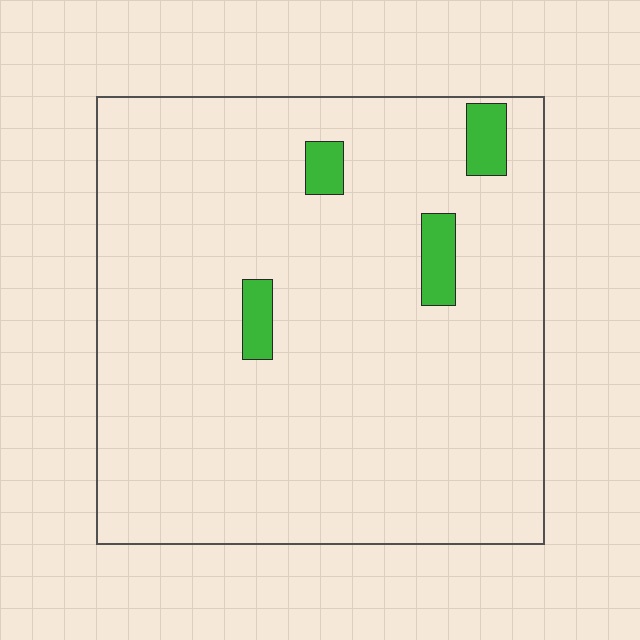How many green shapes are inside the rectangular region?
4.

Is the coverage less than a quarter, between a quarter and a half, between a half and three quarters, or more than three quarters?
Less than a quarter.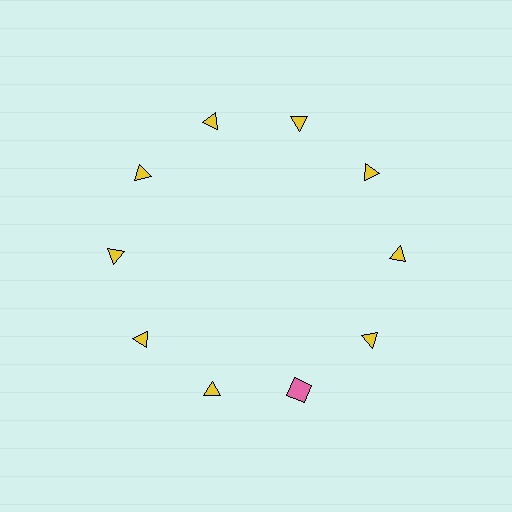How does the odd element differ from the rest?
It differs in both color (pink instead of yellow) and shape (square instead of triangle).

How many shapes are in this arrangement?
There are 10 shapes arranged in a ring pattern.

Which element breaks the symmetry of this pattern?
The pink square at roughly the 5 o'clock position breaks the symmetry. All other shapes are yellow triangles.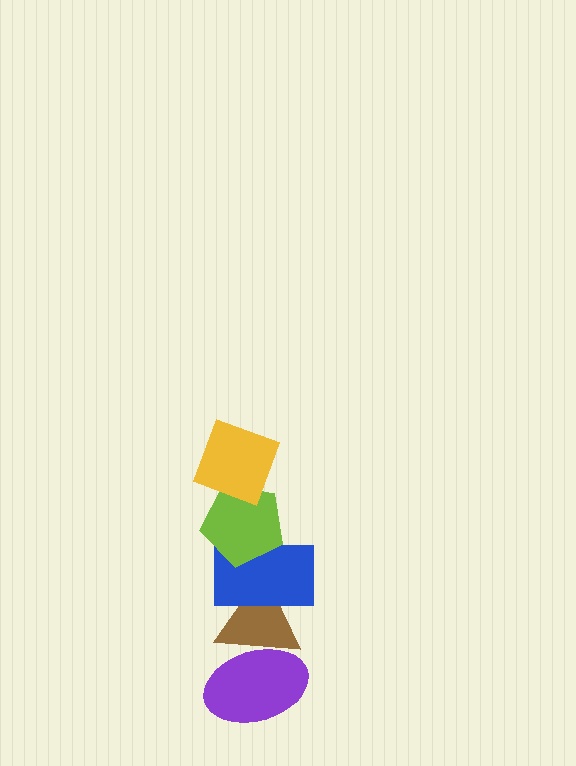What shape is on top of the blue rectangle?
The lime pentagon is on top of the blue rectangle.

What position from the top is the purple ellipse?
The purple ellipse is 5th from the top.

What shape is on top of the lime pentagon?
The yellow diamond is on top of the lime pentagon.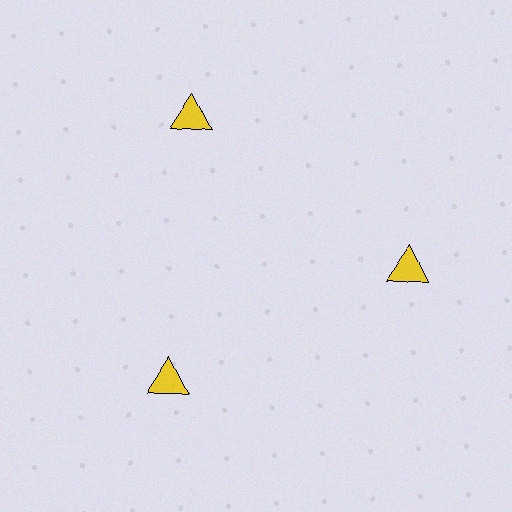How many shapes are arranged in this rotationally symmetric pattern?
There are 3 shapes, arranged in 3 groups of 1.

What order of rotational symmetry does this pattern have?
This pattern has 3-fold rotational symmetry.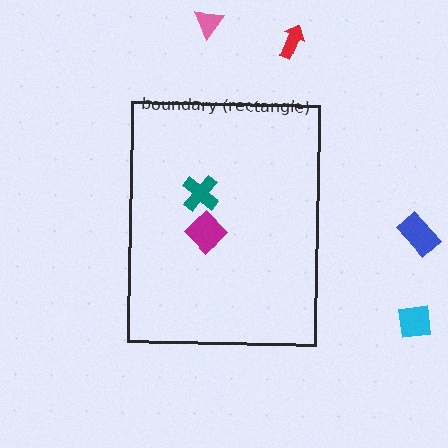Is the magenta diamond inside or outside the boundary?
Inside.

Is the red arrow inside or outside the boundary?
Outside.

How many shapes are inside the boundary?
2 inside, 4 outside.